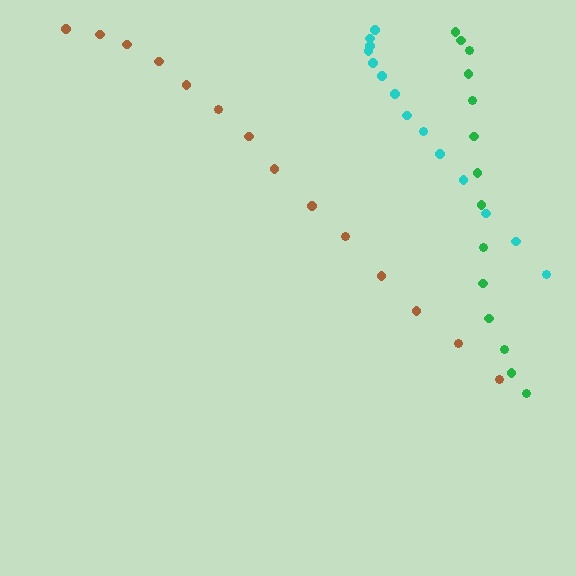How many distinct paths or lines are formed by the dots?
There are 3 distinct paths.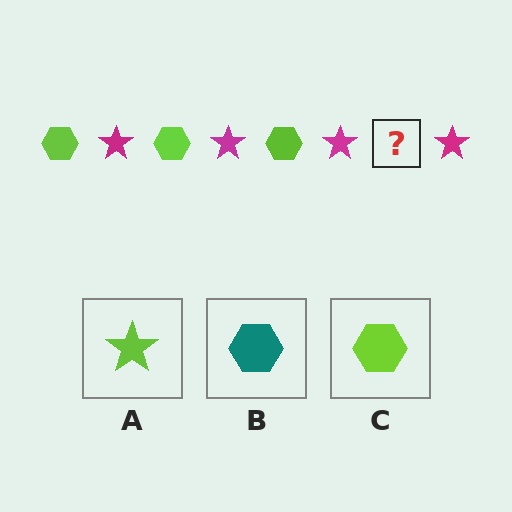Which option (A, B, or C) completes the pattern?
C.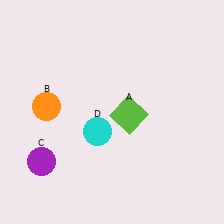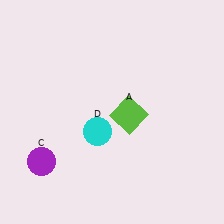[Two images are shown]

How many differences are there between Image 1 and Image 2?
There is 1 difference between the two images.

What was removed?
The orange circle (B) was removed in Image 2.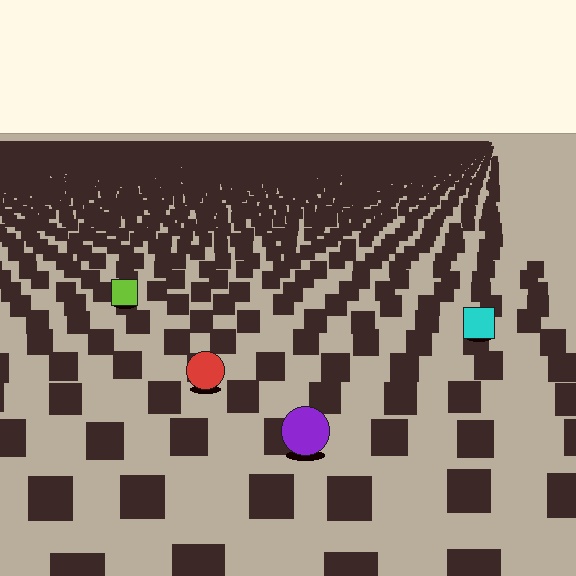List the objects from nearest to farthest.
From nearest to farthest: the purple circle, the red circle, the cyan square, the lime square.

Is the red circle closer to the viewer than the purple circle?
No. The purple circle is closer — you can tell from the texture gradient: the ground texture is coarser near it.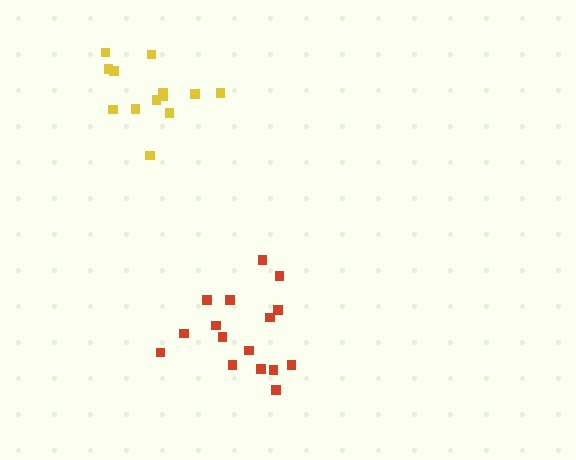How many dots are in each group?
Group 1: 13 dots, Group 2: 16 dots (29 total).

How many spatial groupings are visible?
There are 2 spatial groupings.